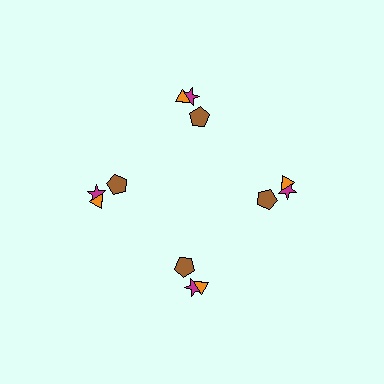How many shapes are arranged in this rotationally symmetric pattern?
There are 12 shapes, arranged in 4 groups of 3.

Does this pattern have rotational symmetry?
Yes, this pattern has 4-fold rotational symmetry. It looks the same after rotating 90 degrees around the center.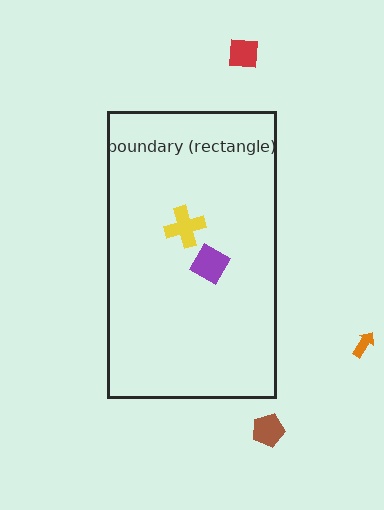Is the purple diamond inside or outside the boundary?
Inside.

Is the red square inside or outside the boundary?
Outside.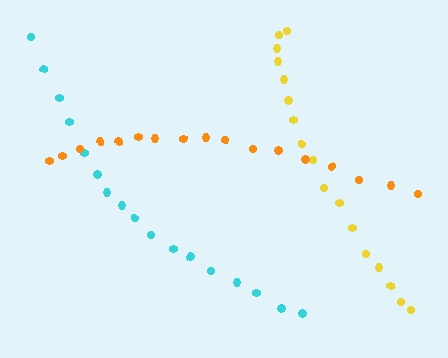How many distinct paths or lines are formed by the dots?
There are 3 distinct paths.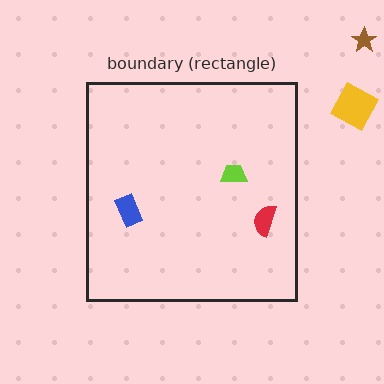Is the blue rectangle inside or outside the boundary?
Inside.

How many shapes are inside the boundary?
3 inside, 2 outside.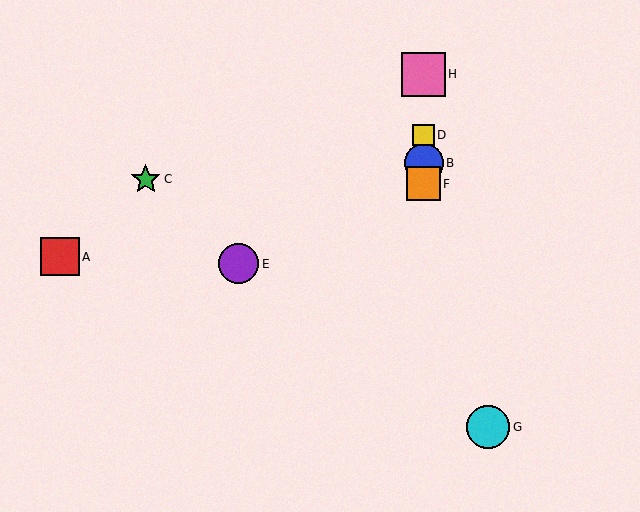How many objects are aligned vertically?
4 objects (B, D, F, H) are aligned vertically.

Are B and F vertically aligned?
Yes, both are at x≈424.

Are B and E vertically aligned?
No, B is at x≈424 and E is at x≈239.